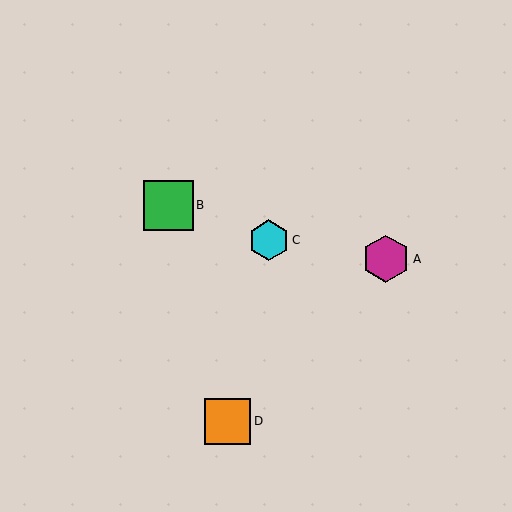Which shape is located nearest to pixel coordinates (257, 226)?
The cyan hexagon (labeled C) at (269, 240) is nearest to that location.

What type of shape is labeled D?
Shape D is an orange square.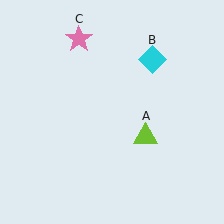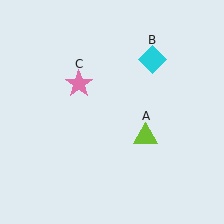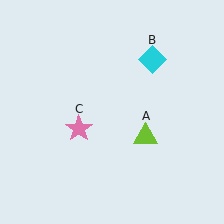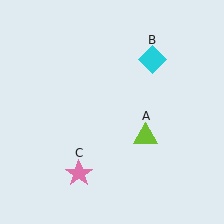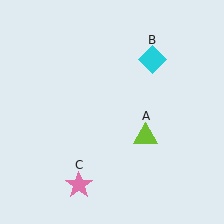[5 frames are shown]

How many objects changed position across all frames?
1 object changed position: pink star (object C).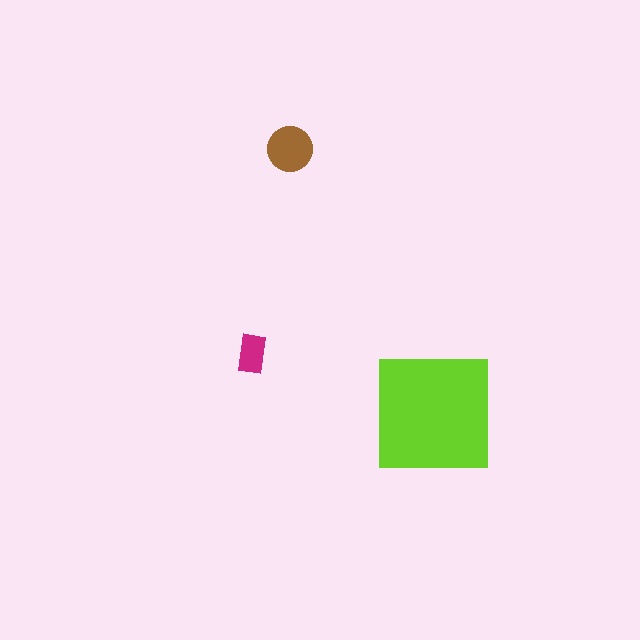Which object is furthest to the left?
The magenta rectangle is leftmost.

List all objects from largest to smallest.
The lime square, the brown circle, the magenta rectangle.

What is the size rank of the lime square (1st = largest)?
1st.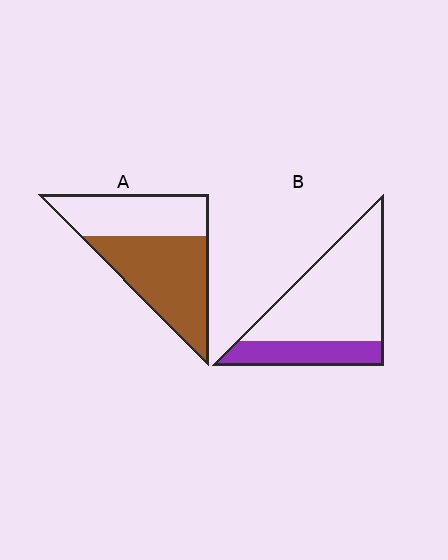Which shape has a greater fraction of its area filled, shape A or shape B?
Shape A.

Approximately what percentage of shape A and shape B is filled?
A is approximately 55% and B is approximately 25%.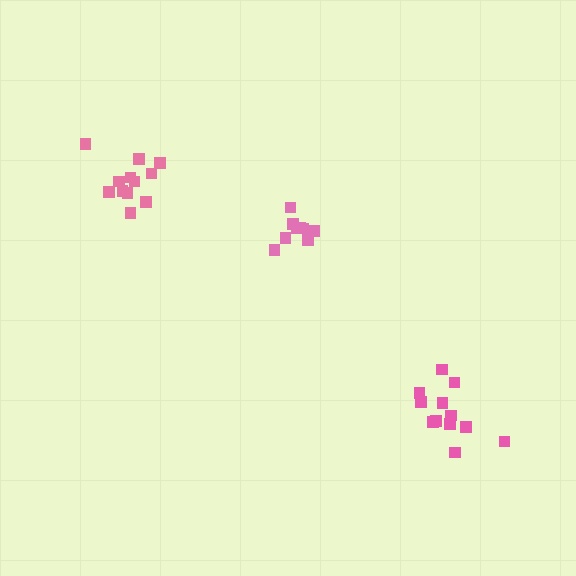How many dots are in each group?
Group 1: 9 dots, Group 2: 12 dots, Group 3: 12 dots (33 total).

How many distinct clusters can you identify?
There are 3 distinct clusters.